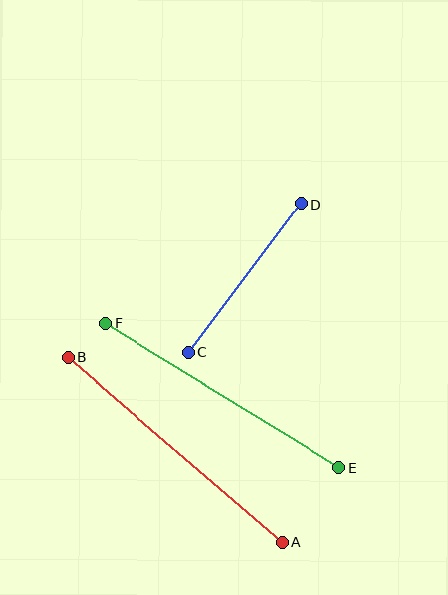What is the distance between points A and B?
The distance is approximately 283 pixels.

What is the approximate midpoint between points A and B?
The midpoint is at approximately (175, 450) pixels.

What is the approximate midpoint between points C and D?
The midpoint is at approximately (244, 278) pixels.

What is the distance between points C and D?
The distance is approximately 186 pixels.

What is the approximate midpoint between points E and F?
The midpoint is at approximately (222, 395) pixels.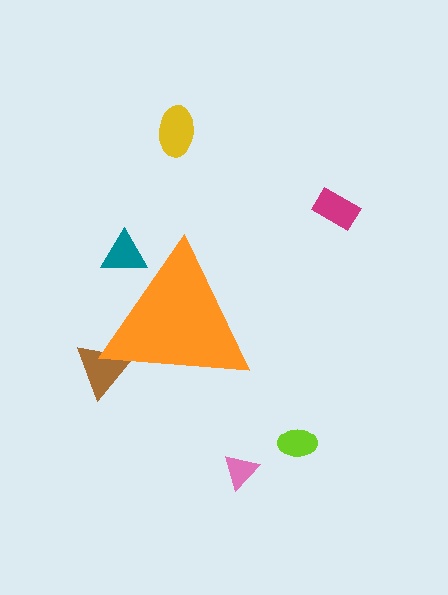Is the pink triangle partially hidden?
No, the pink triangle is fully visible.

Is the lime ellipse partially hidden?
No, the lime ellipse is fully visible.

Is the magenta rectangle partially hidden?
No, the magenta rectangle is fully visible.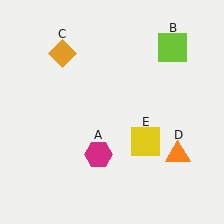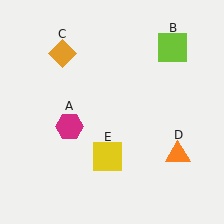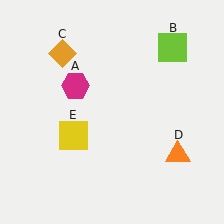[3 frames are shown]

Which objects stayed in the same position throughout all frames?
Lime square (object B) and orange diamond (object C) and orange triangle (object D) remained stationary.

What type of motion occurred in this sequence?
The magenta hexagon (object A), yellow square (object E) rotated clockwise around the center of the scene.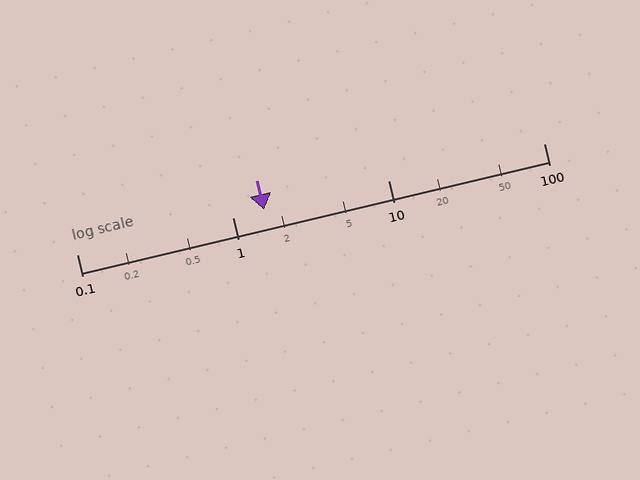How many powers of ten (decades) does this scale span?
The scale spans 3 decades, from 0.1 to 100.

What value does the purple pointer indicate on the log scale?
The pointer indicates approximately 1.6.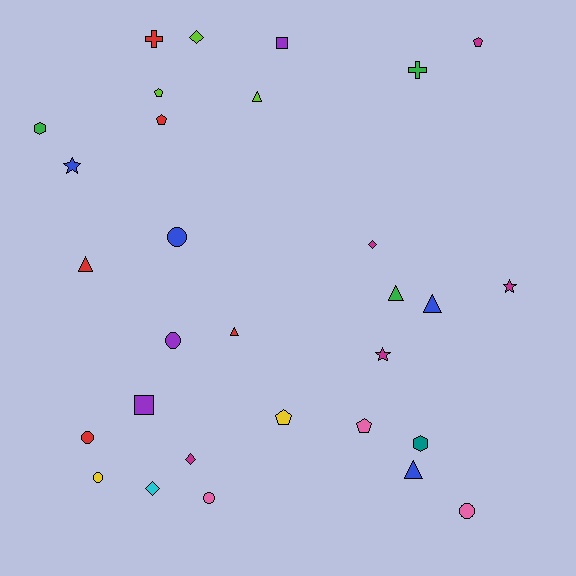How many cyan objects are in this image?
There is 1 cyan object.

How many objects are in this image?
There are 30 objects.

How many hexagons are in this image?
There are 2 hexagons.